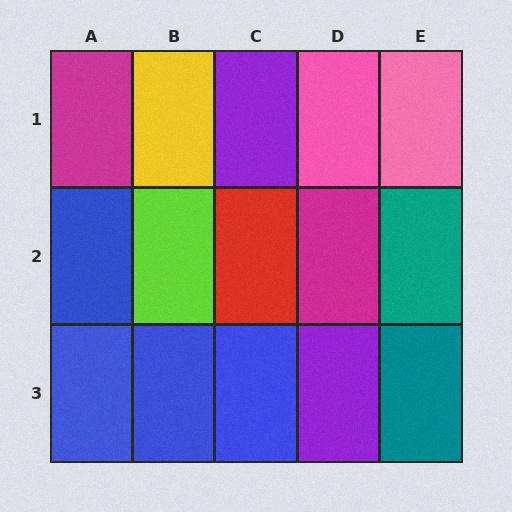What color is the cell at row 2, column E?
Teal.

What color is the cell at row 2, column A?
Blue.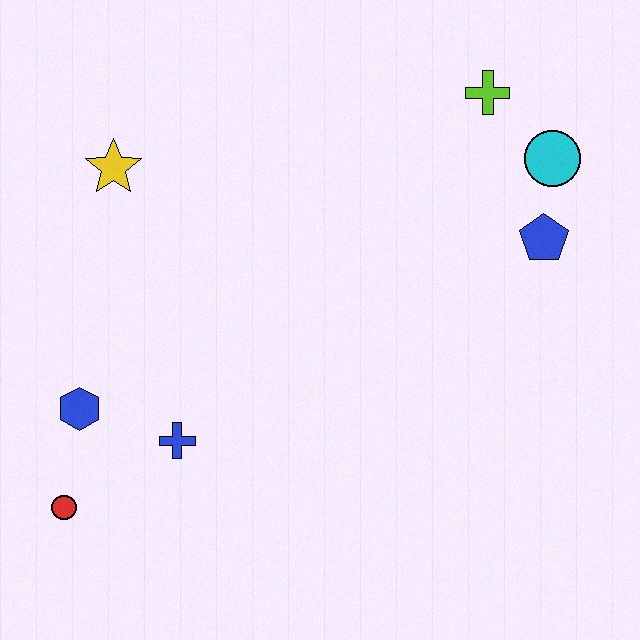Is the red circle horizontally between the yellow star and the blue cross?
No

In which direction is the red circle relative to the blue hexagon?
The red circle is below the blue hexagon.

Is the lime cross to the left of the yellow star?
No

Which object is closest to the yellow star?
The blue hexagon is closest to the yellow star.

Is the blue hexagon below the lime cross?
Yes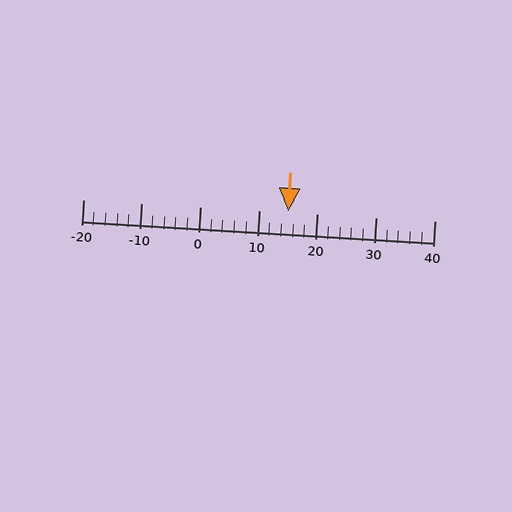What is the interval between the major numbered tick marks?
The major tick marks are spaced 10 units apart.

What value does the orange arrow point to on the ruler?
The orange arrow points to approximately 15.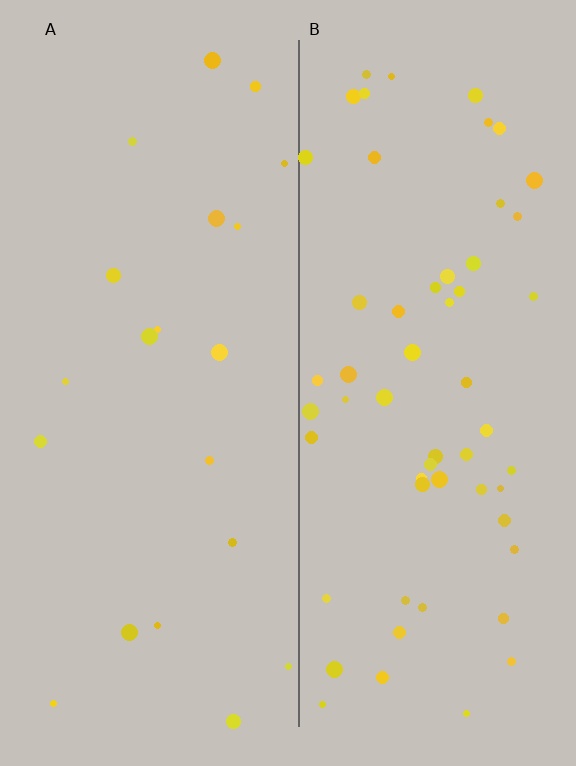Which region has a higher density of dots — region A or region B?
B (the right).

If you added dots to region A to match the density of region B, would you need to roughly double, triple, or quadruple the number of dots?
Approximately triple.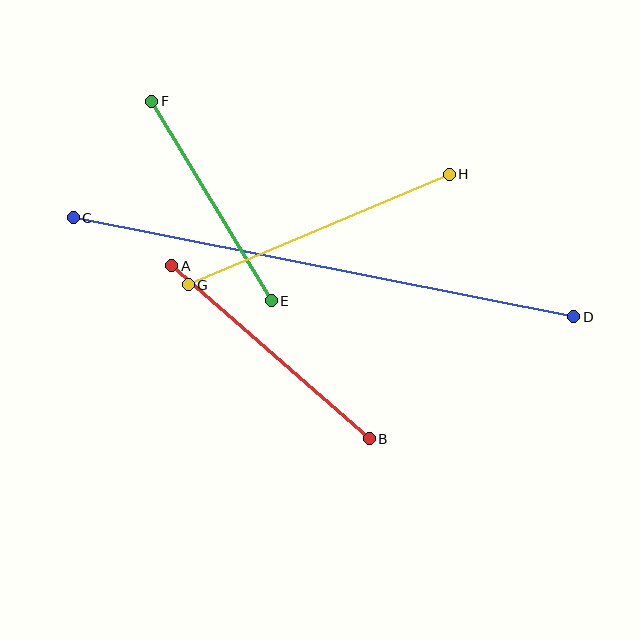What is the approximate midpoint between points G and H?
The midpoint is at approximately (319, 230) pixels.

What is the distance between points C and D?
The distance is approximately 510 pixels.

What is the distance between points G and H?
The distance is approximately 283 pixels.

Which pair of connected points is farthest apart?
Points C and D are farthest apart.